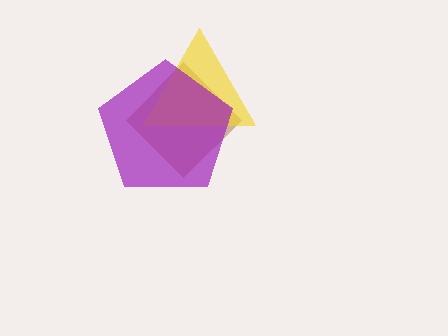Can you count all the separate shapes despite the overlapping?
Yes, there are 3 separate shapes.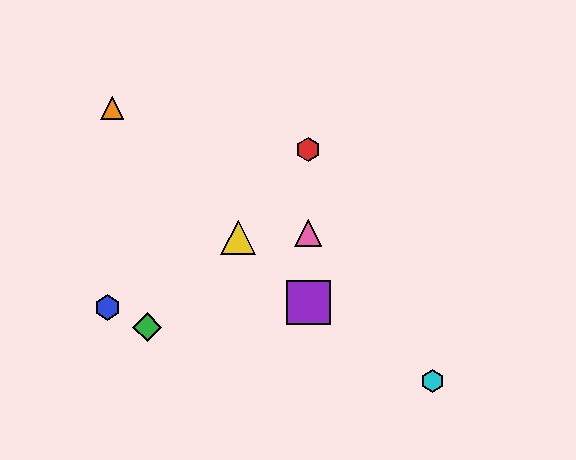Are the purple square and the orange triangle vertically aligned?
No, the purple square is at x≈308 and the orange triangle is at x≈112.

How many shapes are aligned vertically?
3 shapes (the red hexagon, the purple square, the pink triangle) are aligned vertically.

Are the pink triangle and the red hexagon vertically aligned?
Yes, both are at x≈308.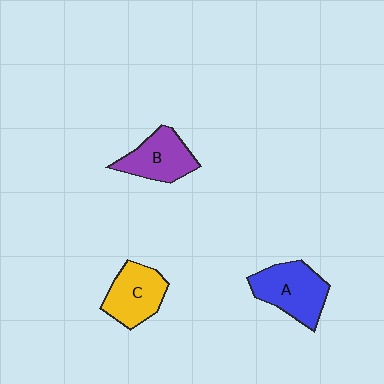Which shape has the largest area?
Shape A (blue).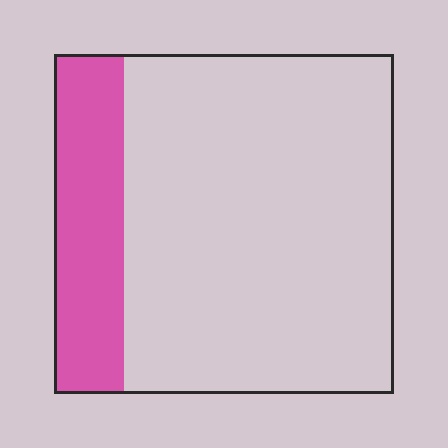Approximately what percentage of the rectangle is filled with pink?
Approximately 20%.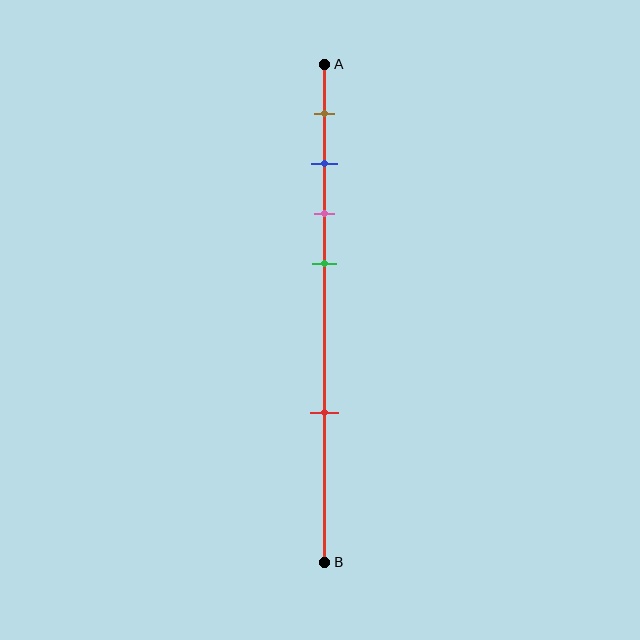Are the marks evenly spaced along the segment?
No, the marks are not evenly spaced.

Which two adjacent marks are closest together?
The blue and pink marks are the closest adjacent pair.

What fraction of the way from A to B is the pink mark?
The pink mark is approximately 30% (0.3) of the way from A to B.